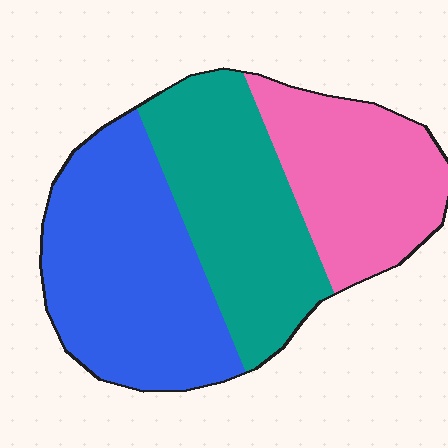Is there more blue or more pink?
Blue.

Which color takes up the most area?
Blue, at roughly 40%.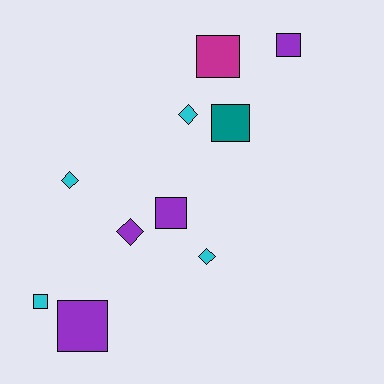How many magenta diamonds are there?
There are no magenta diamonds.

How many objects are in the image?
There are 10 objects.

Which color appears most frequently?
Cyan, with 4 objects.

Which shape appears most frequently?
Square, with 6 objects.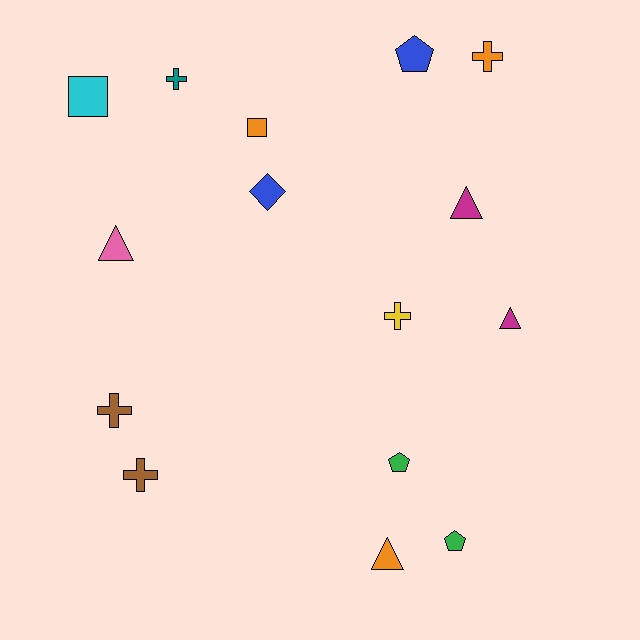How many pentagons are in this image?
There are 3 pentagons.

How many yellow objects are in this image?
There is 1 yellow object.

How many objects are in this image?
There are 15 objects.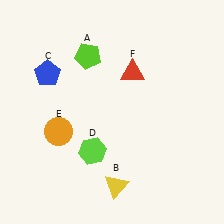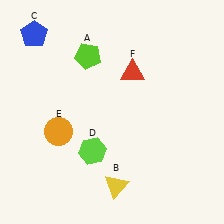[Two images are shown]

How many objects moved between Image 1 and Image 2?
1 object moved between the two images.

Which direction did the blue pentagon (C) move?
The blue pentagon (C) moved up.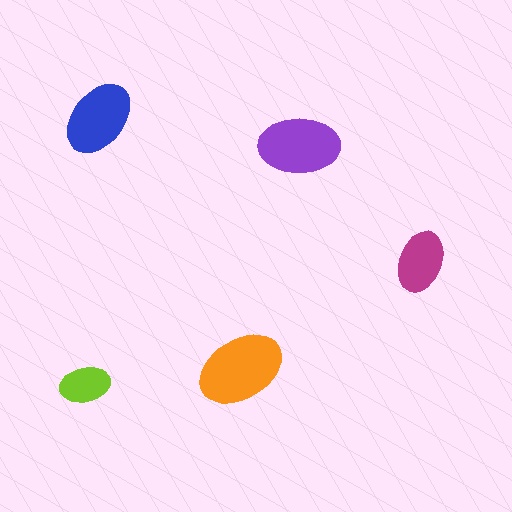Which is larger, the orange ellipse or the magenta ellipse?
The orange one.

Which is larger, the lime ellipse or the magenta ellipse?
The magenta one.